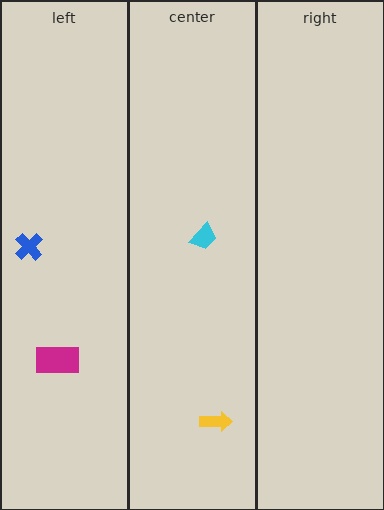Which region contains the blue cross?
The left region.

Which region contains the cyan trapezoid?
The center region.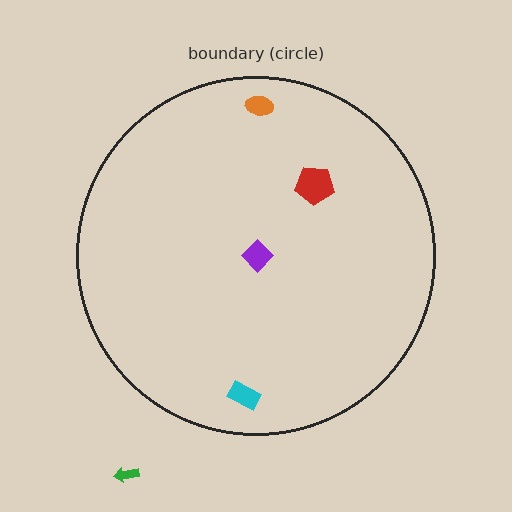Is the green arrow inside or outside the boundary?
Outside.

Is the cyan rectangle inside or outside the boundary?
Inside.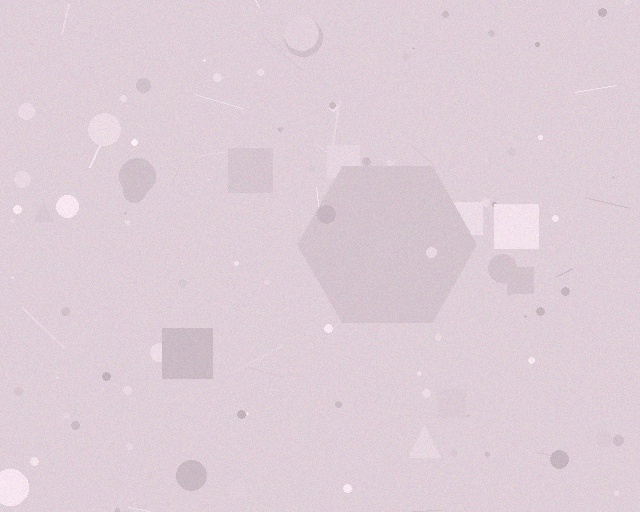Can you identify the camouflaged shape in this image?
The camouflaged shape is a hexagon.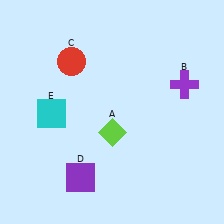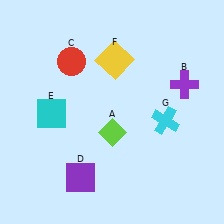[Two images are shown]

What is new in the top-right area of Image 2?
A yellow square (F) was added in the top-right area of Image 2.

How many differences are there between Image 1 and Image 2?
There are 2 differences between the two images.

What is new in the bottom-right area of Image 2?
A cyan cross (G) was added in the bottom-right area of Image 2.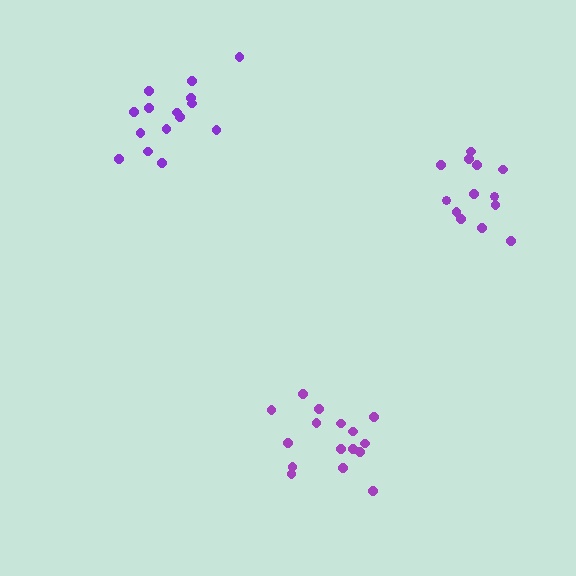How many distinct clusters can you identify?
There are 3 distinct clusters.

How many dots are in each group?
Group 1: 15 dots, Group 2: 16 dots, Group 3: 13 dots (44 total).